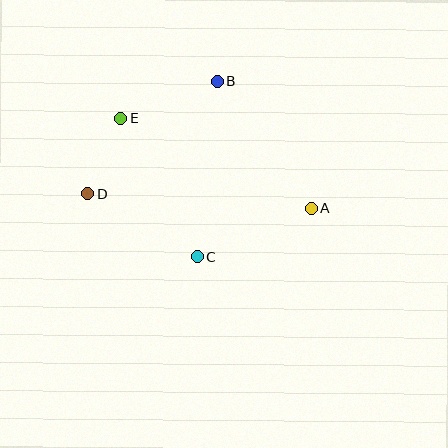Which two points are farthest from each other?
Points A and D are farthest from each other.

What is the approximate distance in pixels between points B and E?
The distance between B and E is approximately 103 pixels.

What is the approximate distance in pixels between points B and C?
The distance between B and C is approximately 176 pixels.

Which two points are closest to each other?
Points D and E are closest to each other.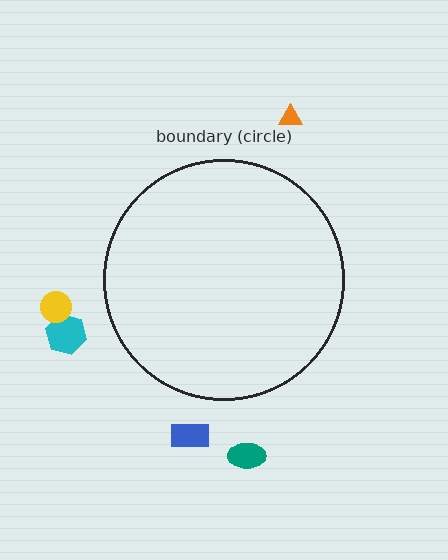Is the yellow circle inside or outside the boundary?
Outside.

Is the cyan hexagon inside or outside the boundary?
Outside.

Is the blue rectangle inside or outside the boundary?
Outside.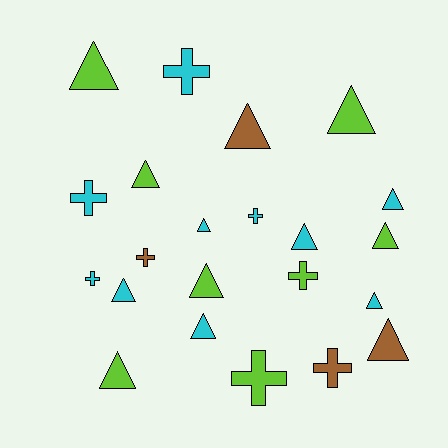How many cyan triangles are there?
There are 6 cyan triangles.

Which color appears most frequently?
Cyan, with 10 objects.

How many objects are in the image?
There are 22 objects.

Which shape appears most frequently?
Triangle, with 14 objects.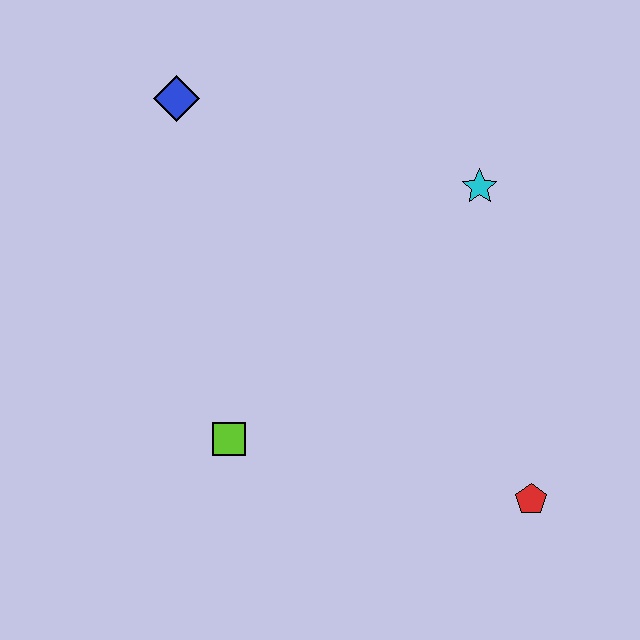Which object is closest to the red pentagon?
The lime square is closest to the red pentagon.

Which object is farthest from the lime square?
The cyan star is farthest from the lime square.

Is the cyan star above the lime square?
Yes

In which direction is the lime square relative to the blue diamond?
The lime square is below the blue diamond.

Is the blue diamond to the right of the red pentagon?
No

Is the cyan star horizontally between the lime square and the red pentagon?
Yes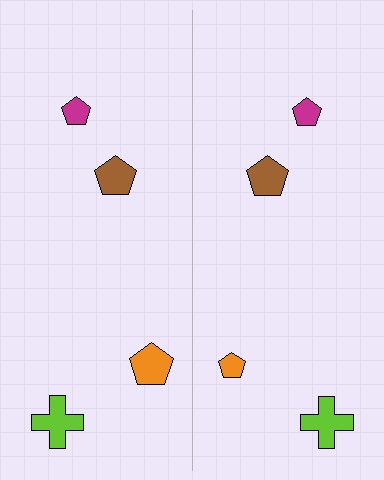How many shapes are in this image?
There are 8 shapes in this image.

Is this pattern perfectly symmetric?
No, the pattern is not perfectly symmetric. The orange pentagon on the right side has a different size than its mirror counterpart.